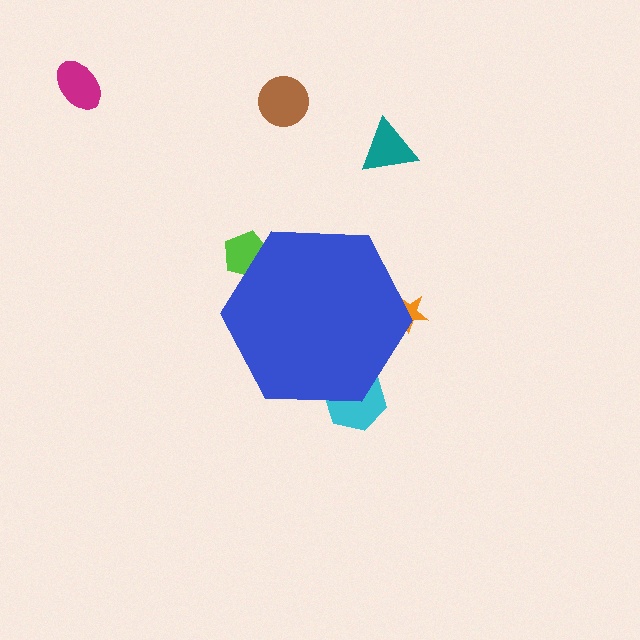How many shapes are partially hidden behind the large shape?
3 shapes are partially hidden.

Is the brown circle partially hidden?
No, the brown circle is fully visible.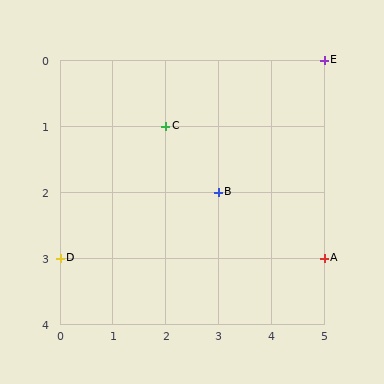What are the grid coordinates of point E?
Point E is at grid coordinates (5, 0).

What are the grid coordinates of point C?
Point C is at grid coordinates (2, 1).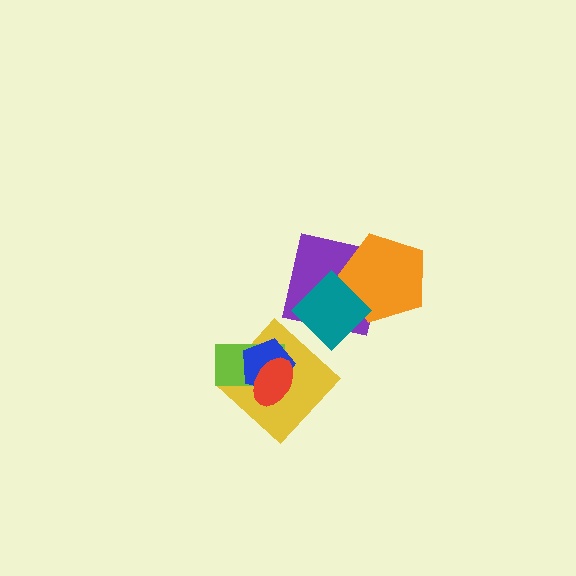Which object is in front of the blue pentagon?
The red ellipse is in front of the blue pentagon.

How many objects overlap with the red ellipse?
3 objects overlap with the red ellipse.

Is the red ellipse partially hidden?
No, no other shape covers it.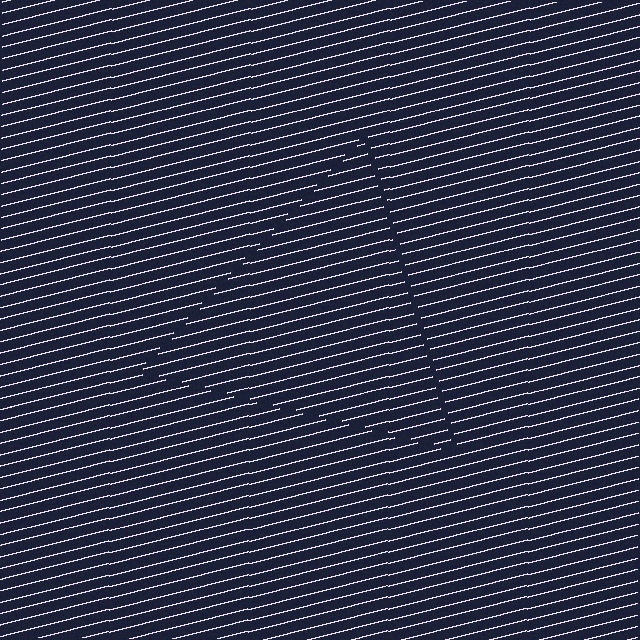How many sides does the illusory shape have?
3 sides — the line-ends trace a triangle.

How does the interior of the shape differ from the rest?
The interior of the shape contains the same grating, shifted by half a period — the contour is defined by the phase discontinuity where line-ends from the inner and outer gratings abut.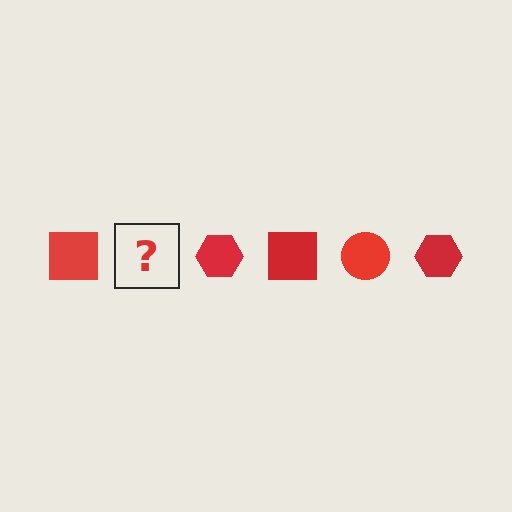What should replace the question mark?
The question mark should be replaced with a red circle.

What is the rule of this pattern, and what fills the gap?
The rule is that the pattern cycles through square, circle, hexagon shapes in red. The gap should be filled with a red circle.